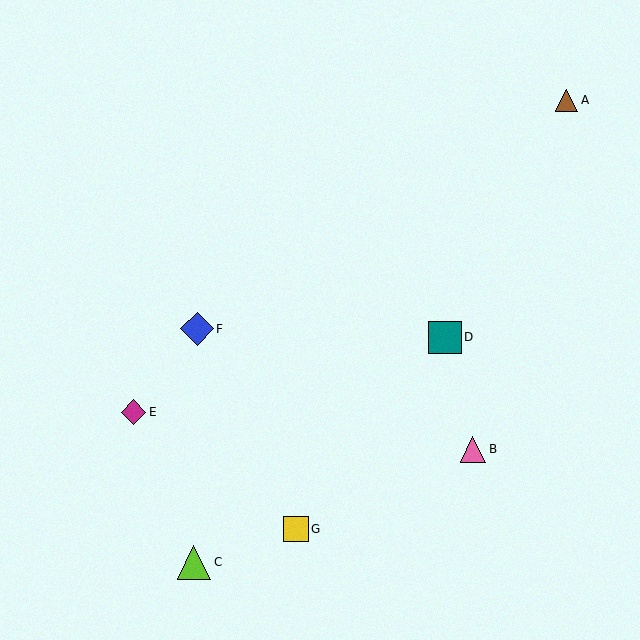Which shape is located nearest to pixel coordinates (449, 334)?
The teal square (labeled D) at (445, 337) is nearest to that location.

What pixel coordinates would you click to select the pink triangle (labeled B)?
Click at (473, 449) to select the pink triangle B.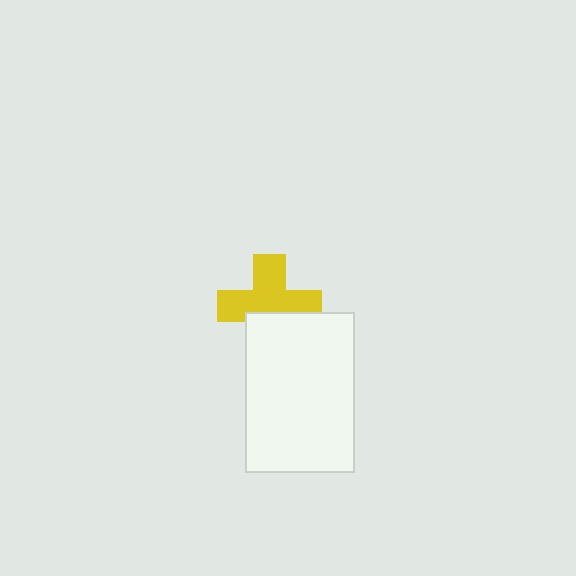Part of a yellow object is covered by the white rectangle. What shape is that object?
It is a cross.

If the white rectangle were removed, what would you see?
You would see the complete yellow cross.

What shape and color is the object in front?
The object in front is a white rectangle.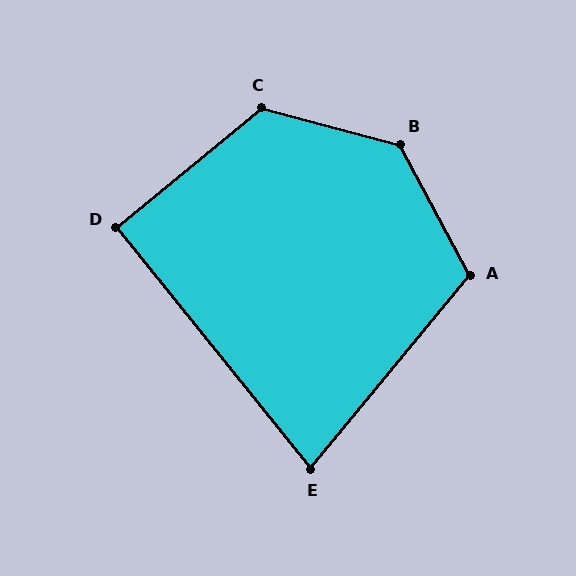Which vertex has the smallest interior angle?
E, at approximately 78 degrees.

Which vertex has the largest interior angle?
B, at approximately 133 degrees.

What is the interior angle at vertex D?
Approximately 91 degrees (approximately right).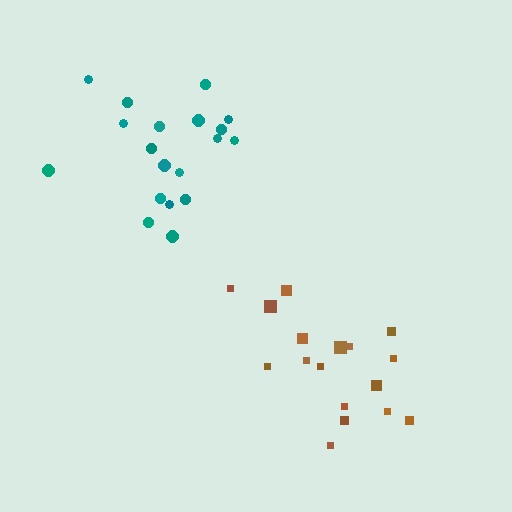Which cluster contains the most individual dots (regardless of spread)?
Teal (19).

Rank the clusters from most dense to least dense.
teal, brown.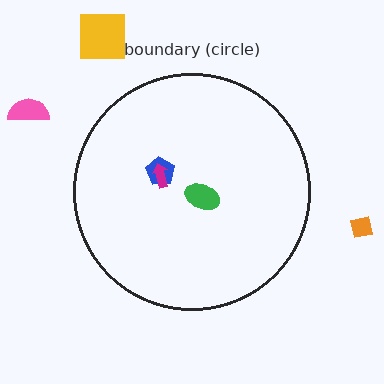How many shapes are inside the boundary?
3 inside, 3 outside.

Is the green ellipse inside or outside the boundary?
Inside.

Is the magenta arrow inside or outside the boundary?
Inside.